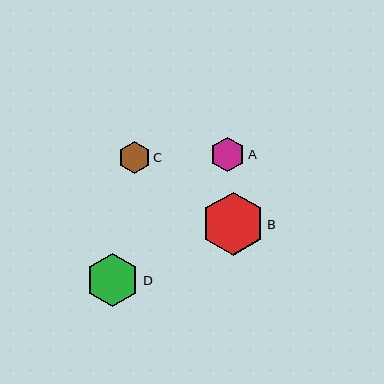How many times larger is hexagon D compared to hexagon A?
Hexagon D is approximately 1.6 times the size of hexagon A.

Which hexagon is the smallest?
Hexagon C is the smallest with a size of approximately 32 pixels.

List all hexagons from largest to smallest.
From largest to smallest: B, D, A, C.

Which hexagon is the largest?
Hexagon B is the largest with a size of approximately 63 pixels.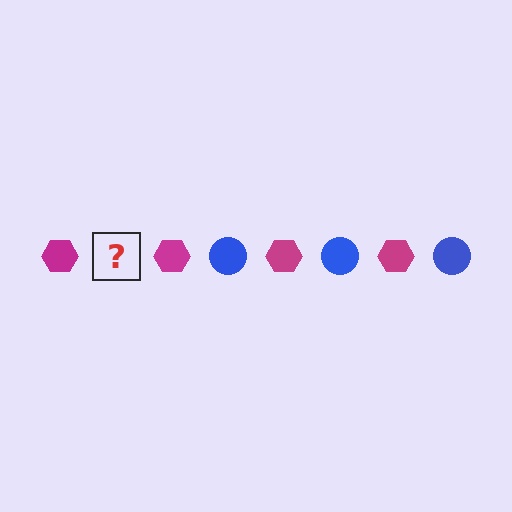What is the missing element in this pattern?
The missing element is a blue circle.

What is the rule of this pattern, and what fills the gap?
The rule is that the pattern alternates between magenta hexagon and blue circle. The gap should be filled with a blue circle.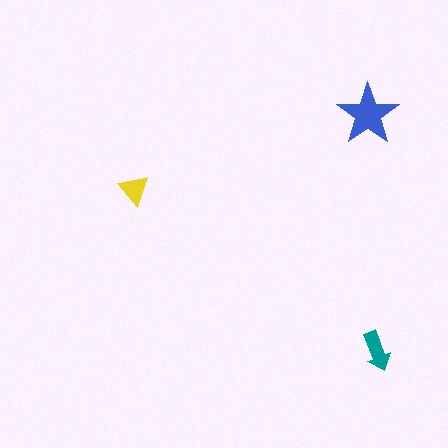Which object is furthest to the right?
The teal arrow is rightmost.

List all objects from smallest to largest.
The yellow triangle, the teal arrow, the blue star.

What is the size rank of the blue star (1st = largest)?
1st.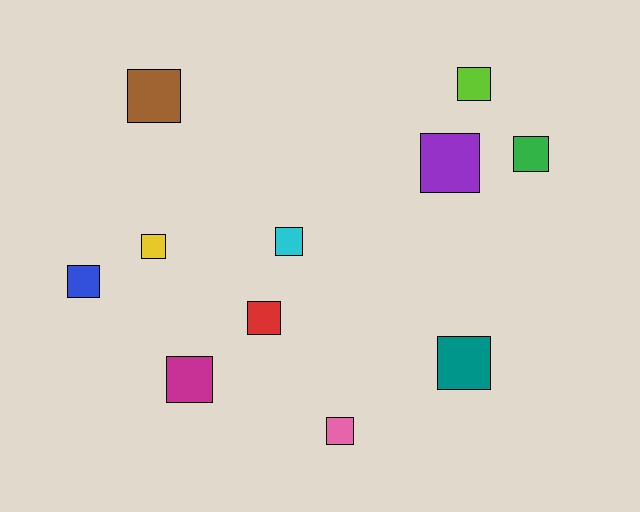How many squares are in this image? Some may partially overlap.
There are 11 squares.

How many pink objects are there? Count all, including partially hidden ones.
There is 1 pink object.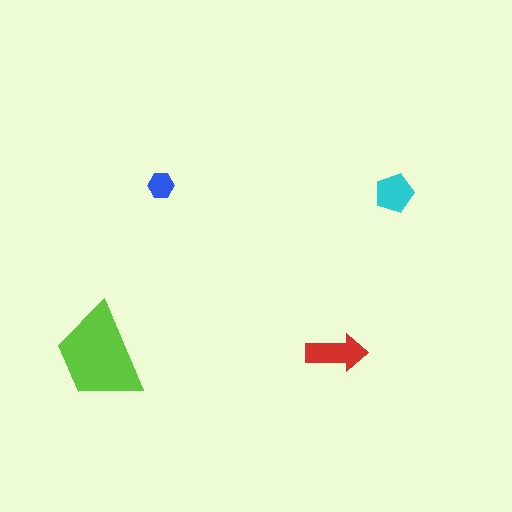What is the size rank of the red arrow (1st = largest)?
2nd.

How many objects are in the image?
There are 4 objects in the image.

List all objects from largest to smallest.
The lime trapezoid, the red arrow, the cyan pentagon, the blue hexagon.